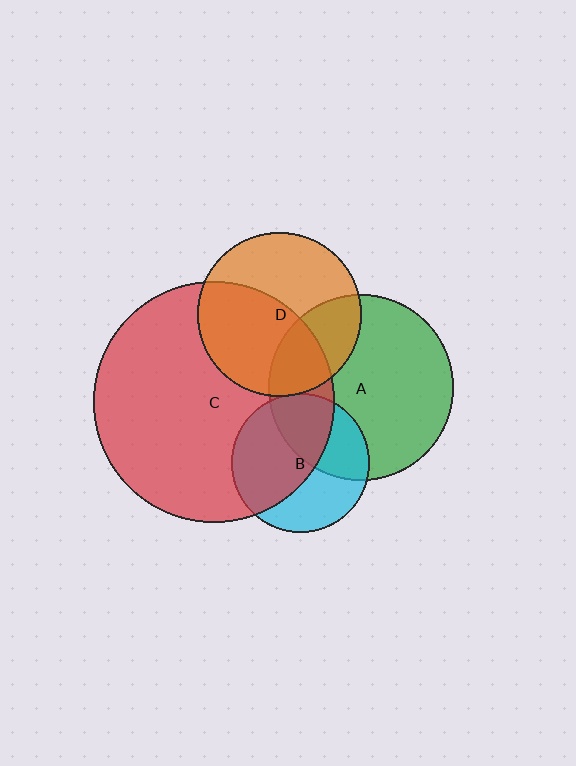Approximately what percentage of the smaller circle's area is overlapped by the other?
Approximately 55%.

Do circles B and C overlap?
Yes.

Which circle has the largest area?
Circle C (red).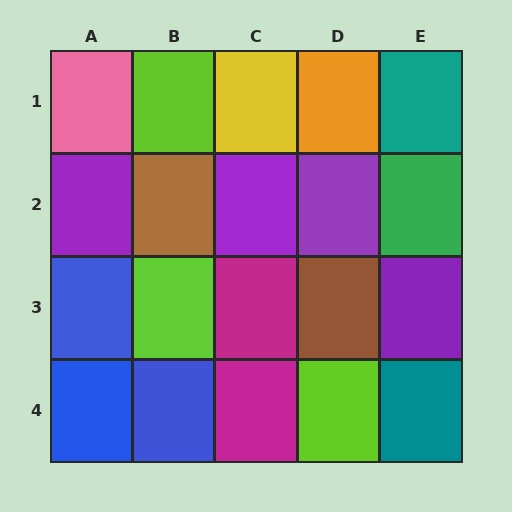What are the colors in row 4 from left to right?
Blue, blue, magenta, lime, teal.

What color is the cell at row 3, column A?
Blue.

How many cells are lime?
3 cells are lime.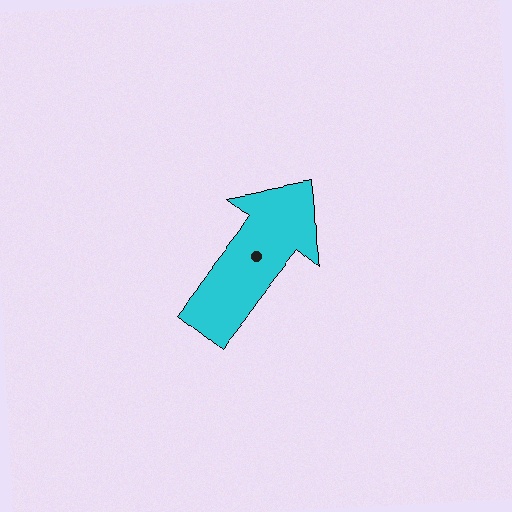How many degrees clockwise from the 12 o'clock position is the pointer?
Approximately 39 degrees.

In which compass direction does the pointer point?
Northeast.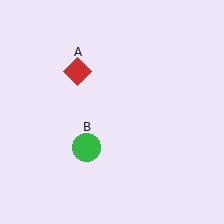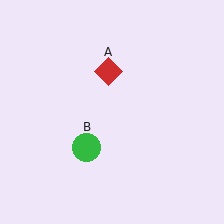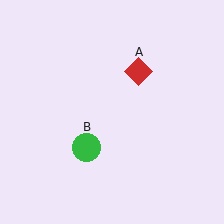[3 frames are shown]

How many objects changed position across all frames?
1 object changed position: red diamond (object A).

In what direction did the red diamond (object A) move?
The red diamond (object A) moved right.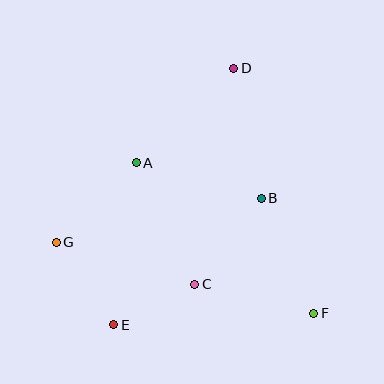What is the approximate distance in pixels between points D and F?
The distance between D and F is approximately 257 pixels.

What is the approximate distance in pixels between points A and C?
The distance between A and C is approximately 135 pixels.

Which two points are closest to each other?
Points C and E are closest to each other.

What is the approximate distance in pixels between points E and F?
The distance between E and F is approximately 200 pixels.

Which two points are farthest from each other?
Points D and E are farthest from each other.